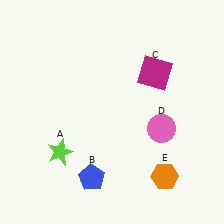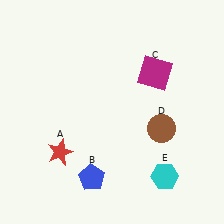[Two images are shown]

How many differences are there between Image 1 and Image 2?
There are 3 differences between the two images.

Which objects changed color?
A changed from lime to red. D changed from pink to brown. E changed from orange to cyan.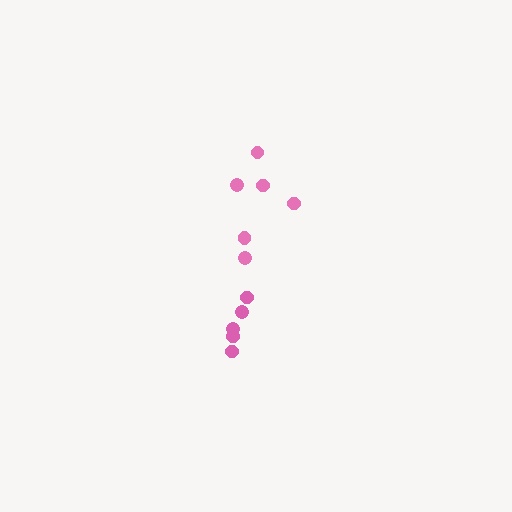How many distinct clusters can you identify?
There are 2 distinct clusters.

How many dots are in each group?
Group 1: 6 dots, Group 2: 5 dots (11 total).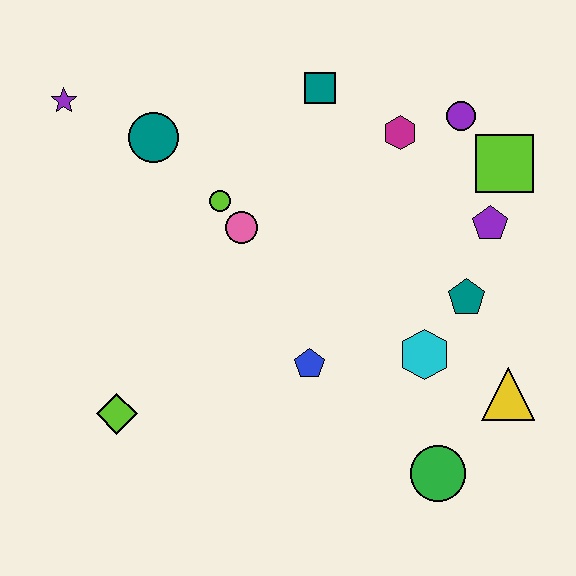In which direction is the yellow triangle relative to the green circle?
The yellow triangle is above the green circle.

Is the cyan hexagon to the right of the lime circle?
Yes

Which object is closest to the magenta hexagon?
The purple circle is closest to the magenta hexagon.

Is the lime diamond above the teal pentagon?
No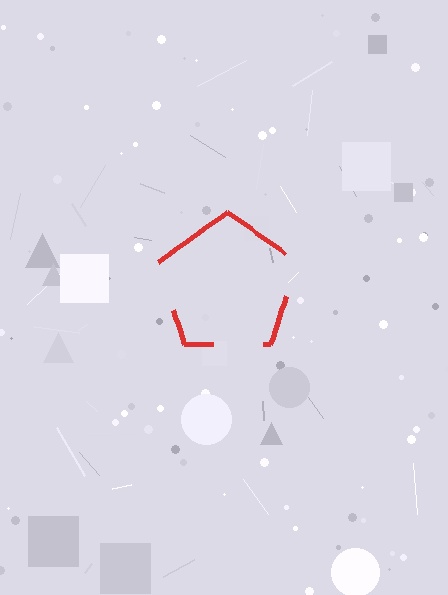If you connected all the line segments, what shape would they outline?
They would outline a pentagon.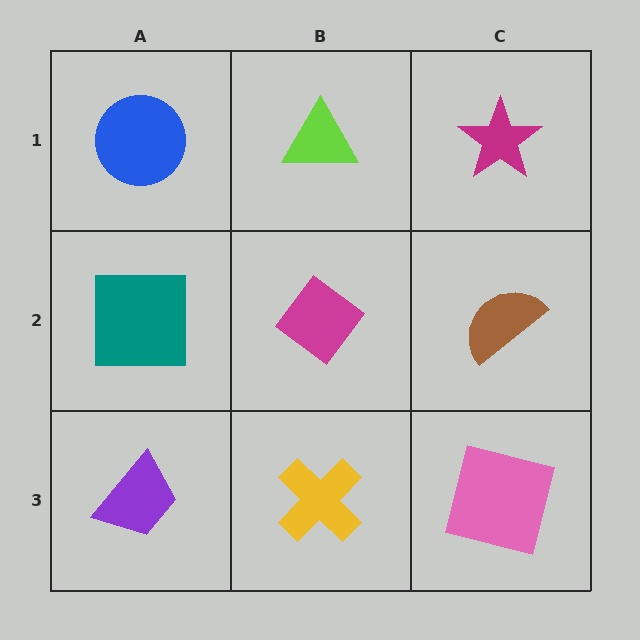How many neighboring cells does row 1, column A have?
2.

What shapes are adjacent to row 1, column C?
A brown semicircle (row 2, column C), a lime triangle (row 1, column B).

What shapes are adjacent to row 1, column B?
A magenta diamond (row 2, column B), a blue circle (row 1, column A), a magenta star (row 1, column C).